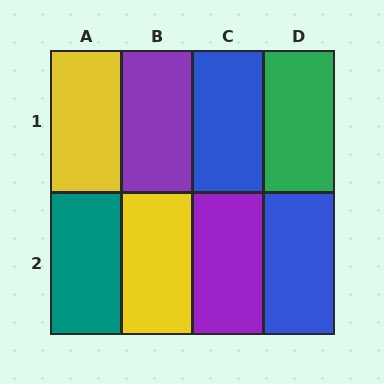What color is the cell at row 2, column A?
Teal.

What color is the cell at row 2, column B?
Yellow.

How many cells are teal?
1 cell is teal.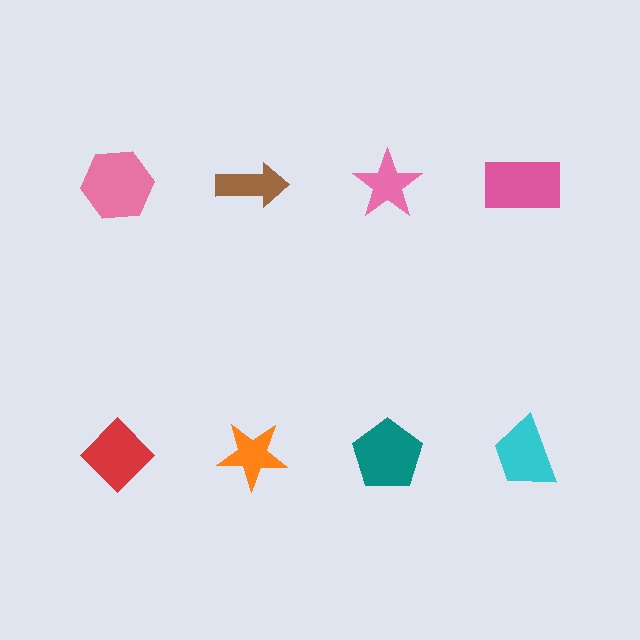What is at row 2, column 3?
A teal pentagon.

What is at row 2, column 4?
A cyan trapezoid.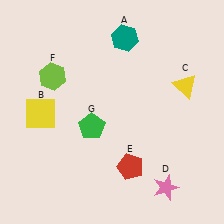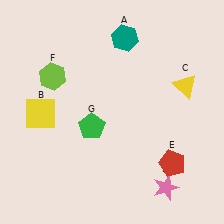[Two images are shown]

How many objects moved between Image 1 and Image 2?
1 object moved between the two images.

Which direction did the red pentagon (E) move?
The red pentagon (E) moved right.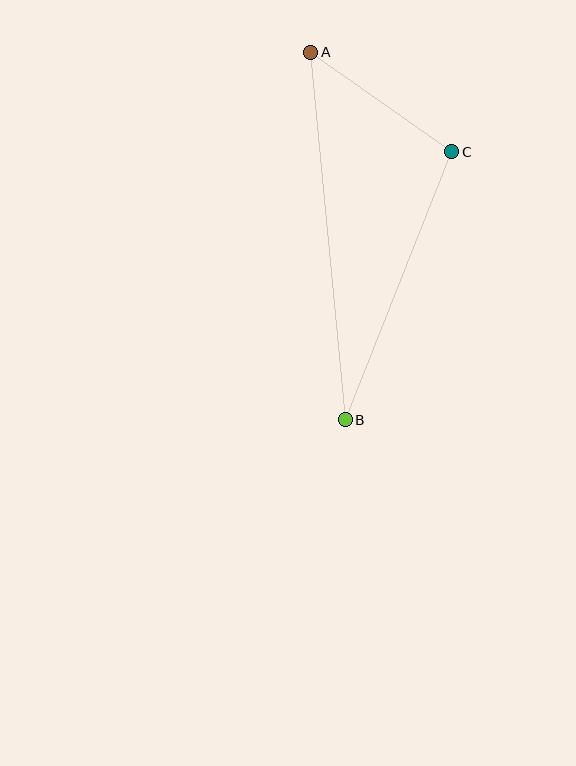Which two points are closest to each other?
Points A and C are closest to each other.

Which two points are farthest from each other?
Points A and B are farthest from each other.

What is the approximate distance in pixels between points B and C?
The distance between B and C is approximately 288 pixels.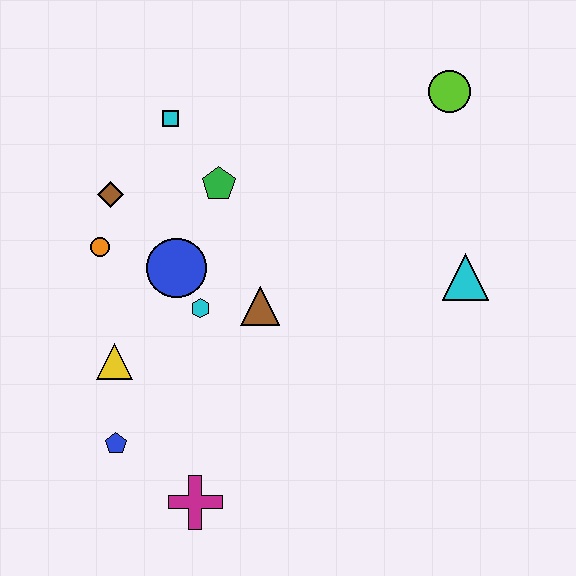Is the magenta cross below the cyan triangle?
Yes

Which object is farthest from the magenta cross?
The lime circle is farthest from the magenta cross.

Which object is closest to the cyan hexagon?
The blue circle is closest to the cyan hexagon.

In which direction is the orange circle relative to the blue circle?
The orange circle is to the left of the blue circle.